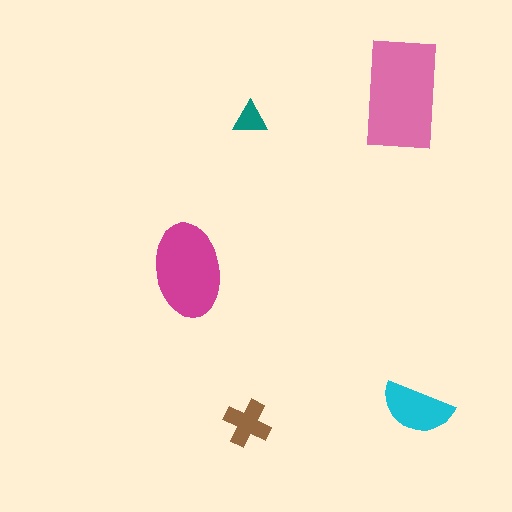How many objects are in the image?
There are 5 objects in the image.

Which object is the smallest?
The teal triangle.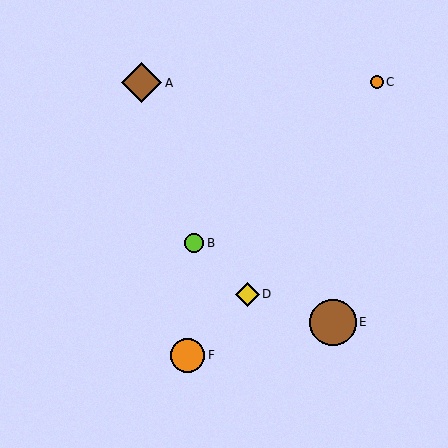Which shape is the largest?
The brown circle (labeled E) is the largest.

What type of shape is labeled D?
Shape D is a yellow diamond.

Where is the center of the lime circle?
The center of the lime circle is at (194, 243).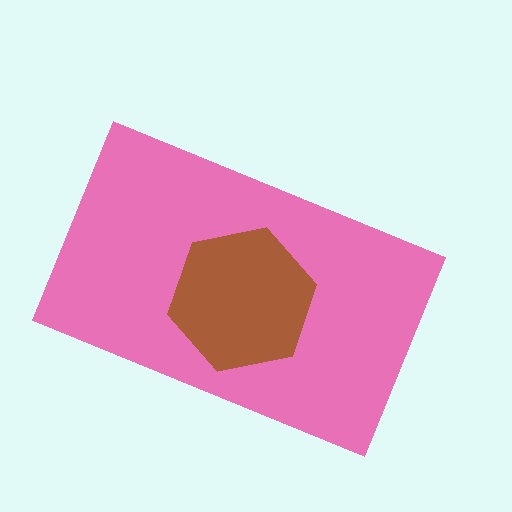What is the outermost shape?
The pink rectangle.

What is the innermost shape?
The brown hexagon.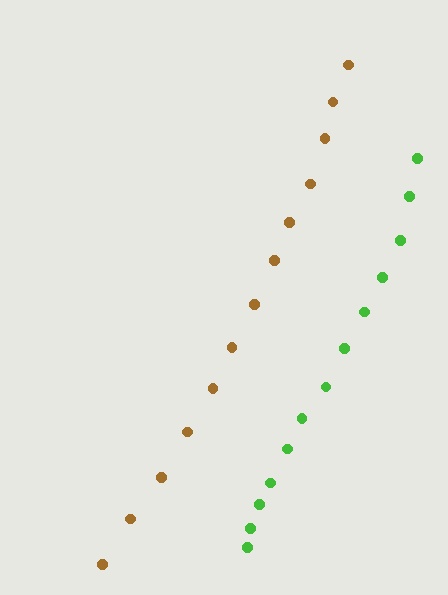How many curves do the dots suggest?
There are 2 distinct paths.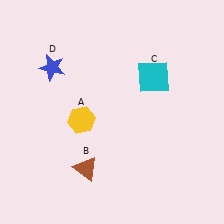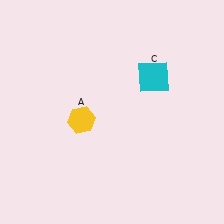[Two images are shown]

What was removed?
The brown triangle (B), the blue star (D) were removed in Image 2.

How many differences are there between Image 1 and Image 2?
There are 2 differences between the two images.